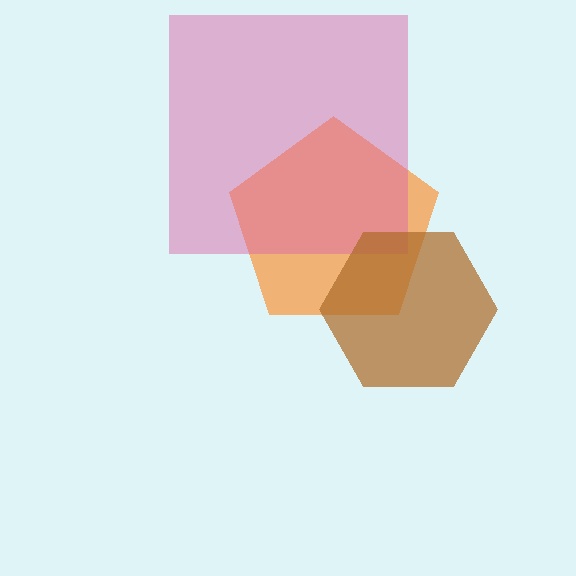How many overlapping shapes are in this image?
There are 3 overlapping shapes in the image.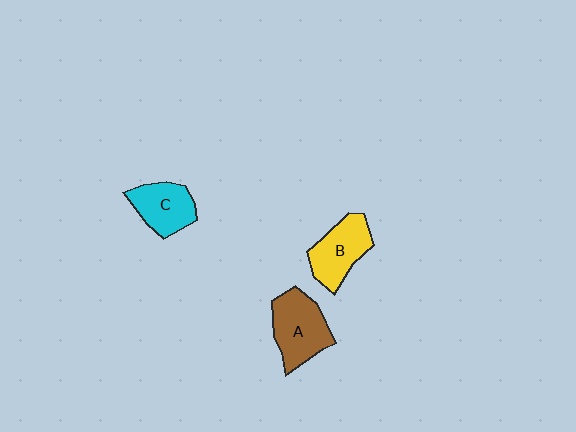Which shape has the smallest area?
Shape C (cyan).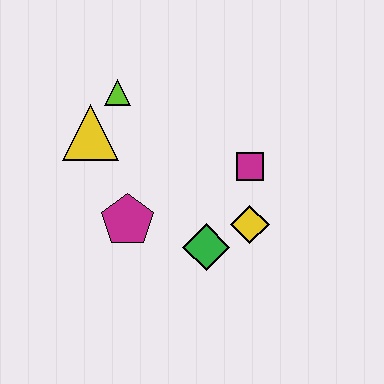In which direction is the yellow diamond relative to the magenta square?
The yellow diamond is below the magenta square.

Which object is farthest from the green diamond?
The lime triangle is farthest from the green diamond.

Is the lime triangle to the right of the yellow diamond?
No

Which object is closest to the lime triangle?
The yellow triangle is closest to the lime triangle.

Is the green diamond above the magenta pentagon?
No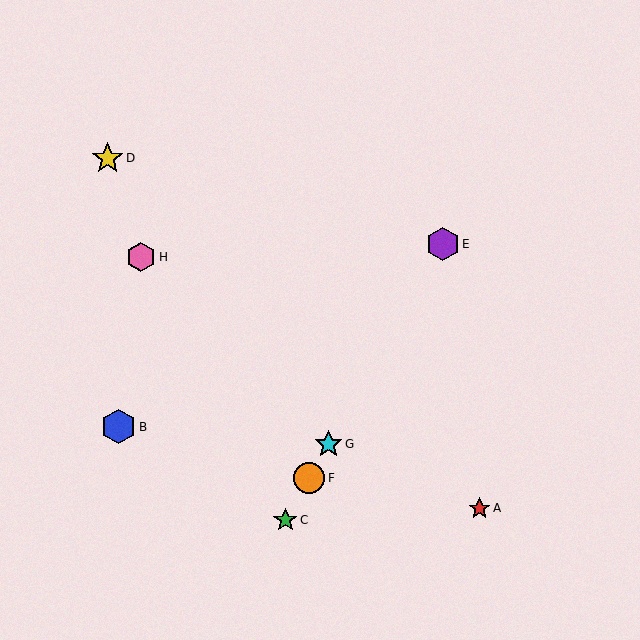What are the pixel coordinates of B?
Object B is at (119, 427).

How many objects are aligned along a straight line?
4 objects (C, E, F, G) are aligned along a straight line.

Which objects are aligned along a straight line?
Objects C, E, F, G are aligned along a straight line.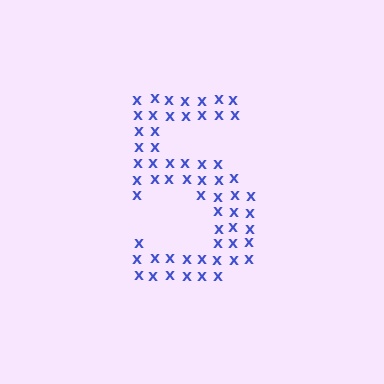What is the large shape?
The large shape is the digit 5.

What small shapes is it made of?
It is made of small letter X's.